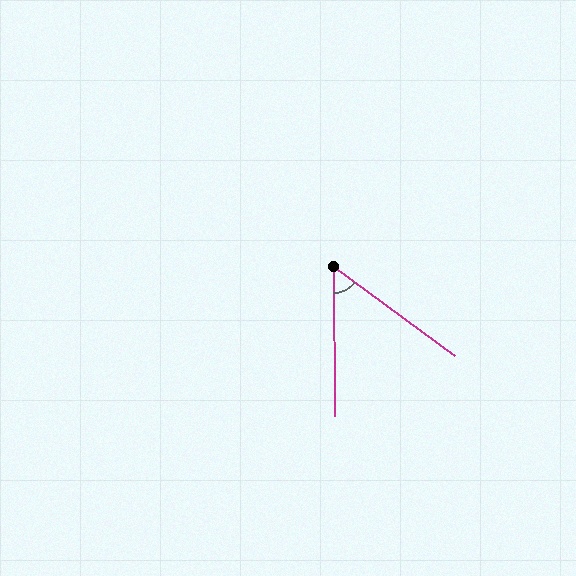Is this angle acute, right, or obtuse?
It is acute.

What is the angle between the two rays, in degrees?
Approximately 53 degrees.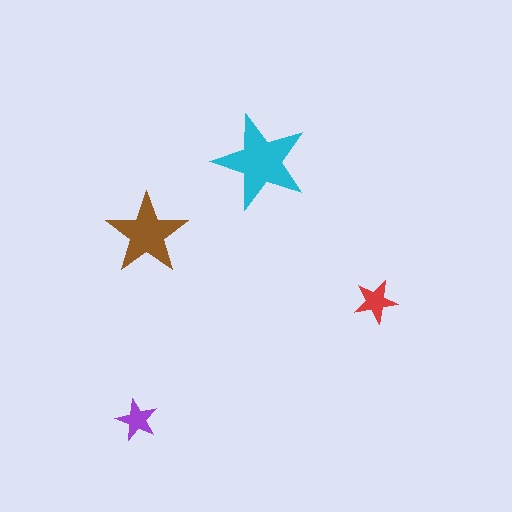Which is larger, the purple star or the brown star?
The brown one.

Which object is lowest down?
The purple star is bottommost.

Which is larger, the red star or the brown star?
The brown one.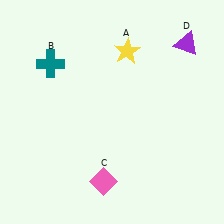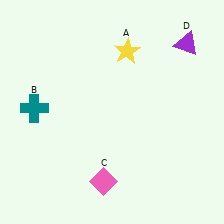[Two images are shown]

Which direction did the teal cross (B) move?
The teal cross (B) moved down.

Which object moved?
The teal cross (B) moved down.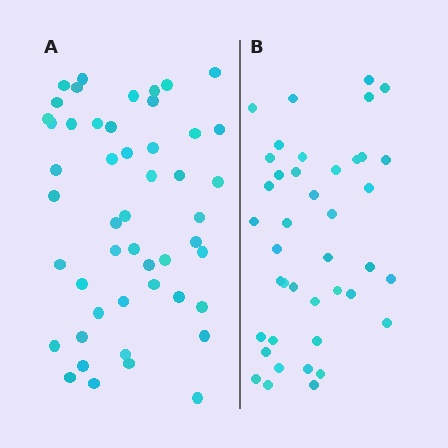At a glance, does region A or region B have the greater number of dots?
Region A (the left region) has more dots.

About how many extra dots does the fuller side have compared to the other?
Region A has roughly 8 or so more dots than region B.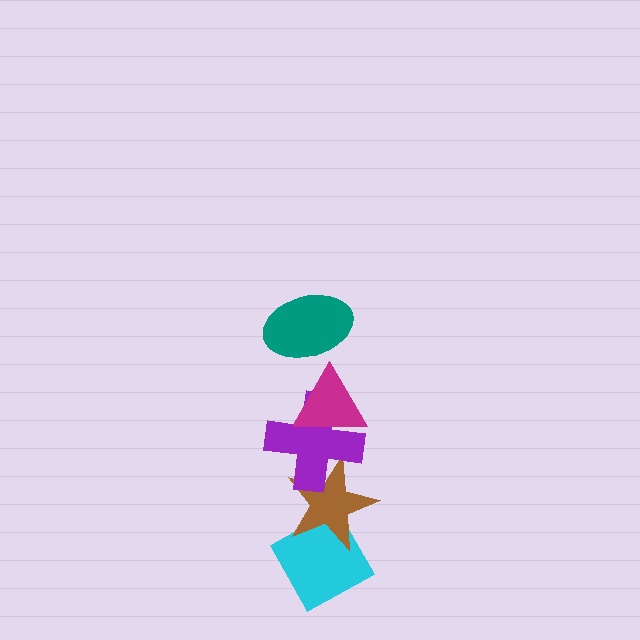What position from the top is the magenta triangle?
The magenta triangle is 2nd from the top.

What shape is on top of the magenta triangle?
The teal ellipse is on top of the magenta triangle.